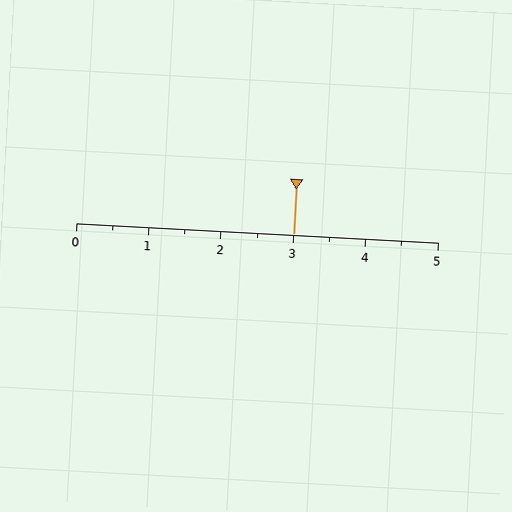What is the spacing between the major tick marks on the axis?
The major ticks are spaced 1 apart.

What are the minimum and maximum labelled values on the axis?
The axis runs from 0 to 5.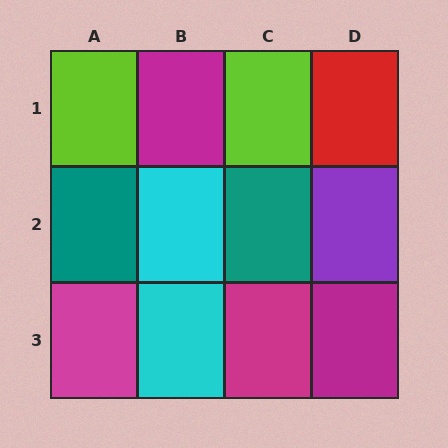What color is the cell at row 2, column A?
Teal.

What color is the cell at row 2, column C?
Teal.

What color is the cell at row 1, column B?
Magenta.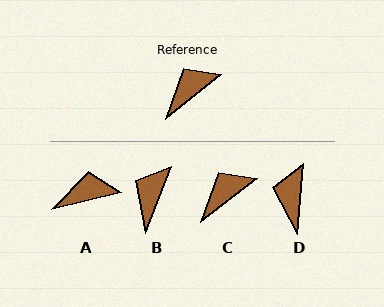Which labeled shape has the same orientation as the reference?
C.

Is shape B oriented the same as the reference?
No, it is off by about 30 degrees.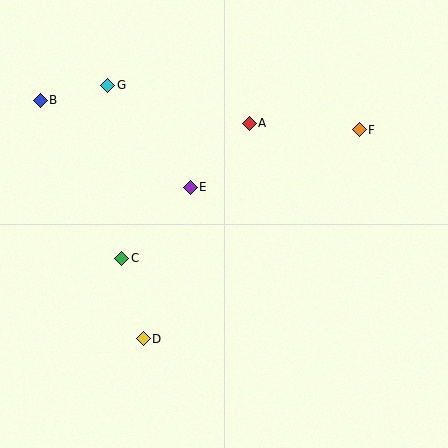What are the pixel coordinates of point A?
Point A is at (249, 123).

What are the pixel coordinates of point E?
Point E is at (190, 187).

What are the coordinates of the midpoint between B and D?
The midpoint between B and D is at (92, 220).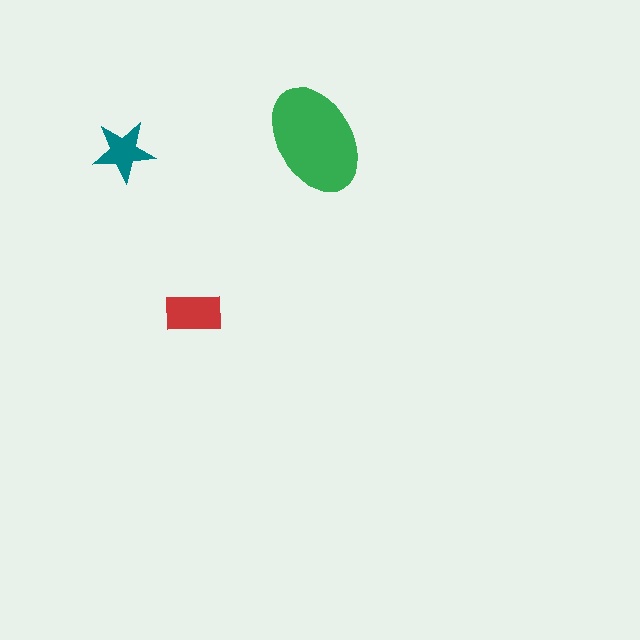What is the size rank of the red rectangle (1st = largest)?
2nd.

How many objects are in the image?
There are 3 objects in the image.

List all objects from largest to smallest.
The green ellipse, the red rectangle, the teal star.